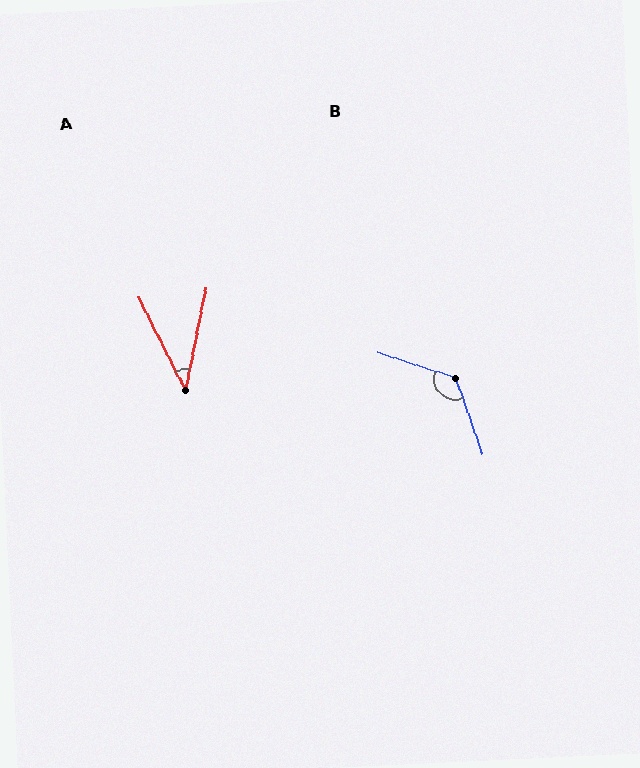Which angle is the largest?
B, at approximately 127 degrees.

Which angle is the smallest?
A, at approximately 38 degrees.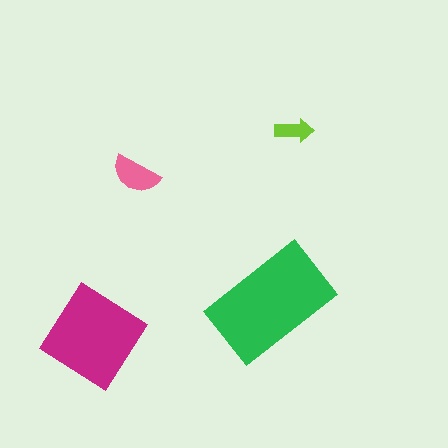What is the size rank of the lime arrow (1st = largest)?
4th.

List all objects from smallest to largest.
The lime arrow, the pink semicircle, the magenta diamond, the green rectangle.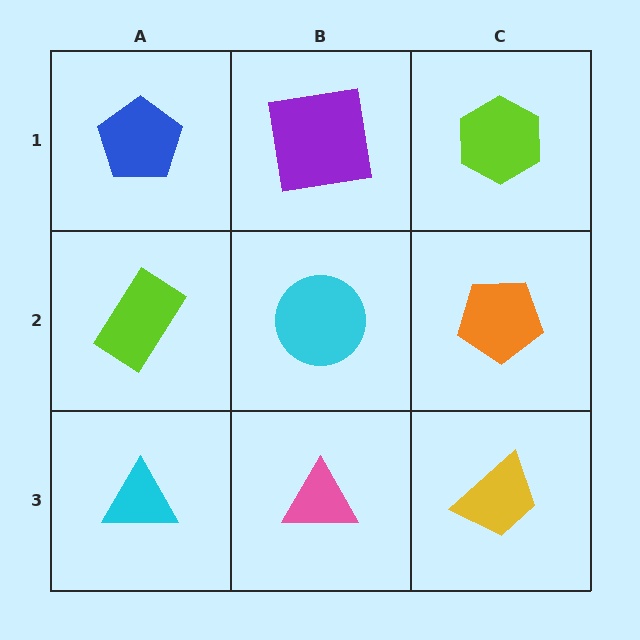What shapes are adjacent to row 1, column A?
A lime rectangle (row 2, column A), a purple square (row 1, column B).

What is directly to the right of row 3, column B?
A yellow trapezoid.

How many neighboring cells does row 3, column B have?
3.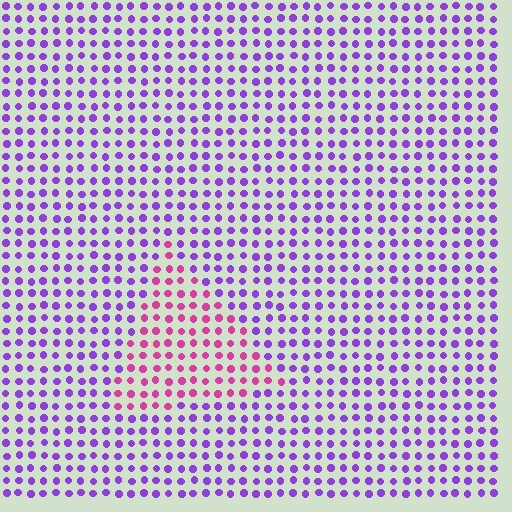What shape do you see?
I see a triangle.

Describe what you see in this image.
The image is filled with small purple elements in a uniform arrangement. A triangle-shaped region is visible where the elements are tinted to a slightly different hue, forming a subtle color boundary.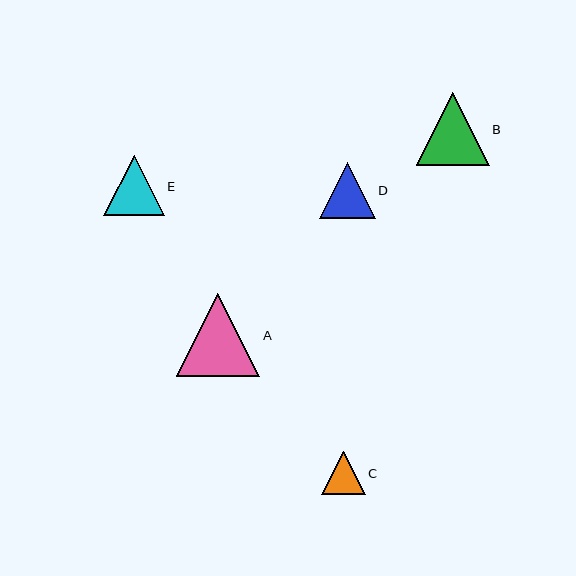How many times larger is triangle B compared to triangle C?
Triangle B is approximately 1.7 times the size of triangle C.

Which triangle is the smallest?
Triangle C is the smallest with a size of approximately 43 pixels.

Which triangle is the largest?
Triangle A is the largest with a size of approximately 83 pixels.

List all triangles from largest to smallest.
From largest to smallest: A, B, E, D, C.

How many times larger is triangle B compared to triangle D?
Triangle B is approximately 1.3 times the size of triangle D.